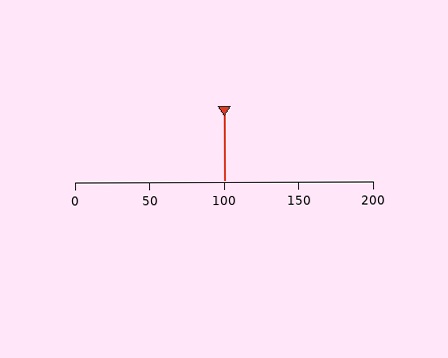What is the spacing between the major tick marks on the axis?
The major ticks are spaced 50 apart.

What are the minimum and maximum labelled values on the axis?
The axis runs from 0 to 200.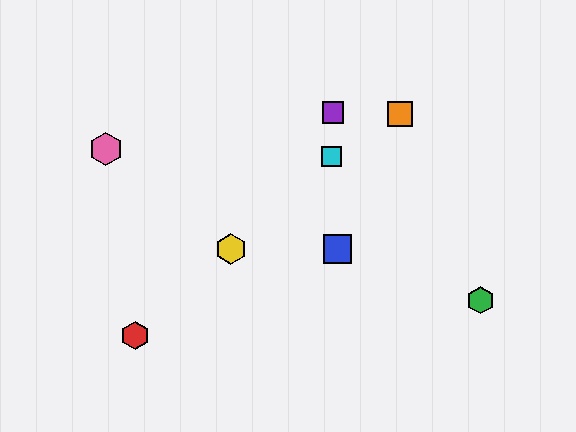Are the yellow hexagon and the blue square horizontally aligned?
Yes, both are at y≈249.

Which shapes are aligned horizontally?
The blue square, the yellow hexagon are aligned horizontally.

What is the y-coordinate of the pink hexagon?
The pink hexagon is at y≈149.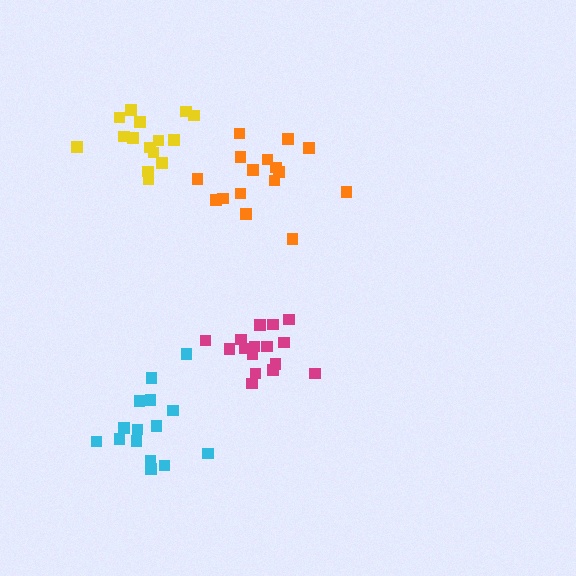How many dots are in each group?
Group 1: 15 dots, Group 2: 16 dots, Group 3: 15 dots, Group 4: 16 dots (62 total).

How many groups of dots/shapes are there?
There are 4 groups.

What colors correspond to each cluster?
The clusters are colored: cyan, magenta, yellow, orange.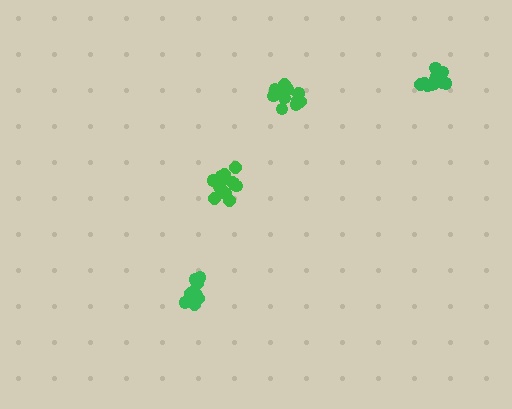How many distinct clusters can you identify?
There are 4 distinct clusters.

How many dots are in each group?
Group 1: 10 dots, Group 2: 12 dots, Group 3: 15 dots, Group 4: 12 dots (49 total).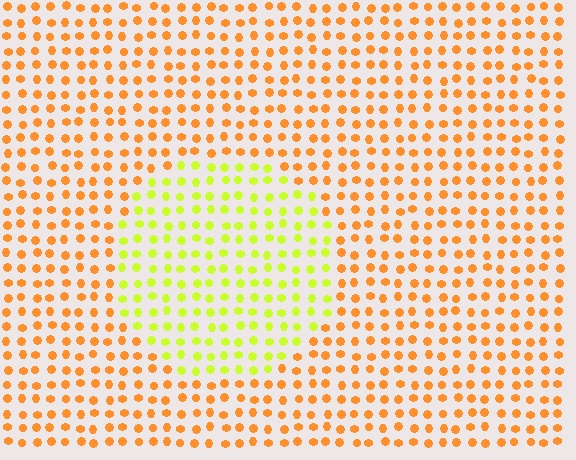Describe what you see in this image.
The image is filled with small orange elements in a uniform arrangement. A circle-shaped region is visible where the elements are tinted to a slightly different hue, forming a subtle color boundary.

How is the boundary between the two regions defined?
The boundary is defined purely by a slight shift in hue (about 47 degrees). Spacing, size, and orientation are identical on both sides.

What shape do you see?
I see a circle.